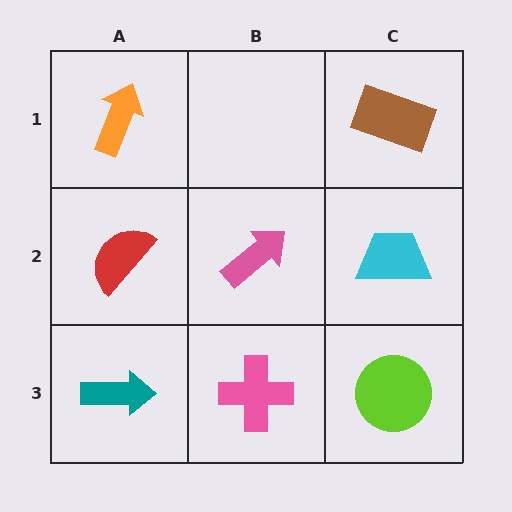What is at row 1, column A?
An orange arrow.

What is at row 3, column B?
A pink cross.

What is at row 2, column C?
A cyan trapezoid.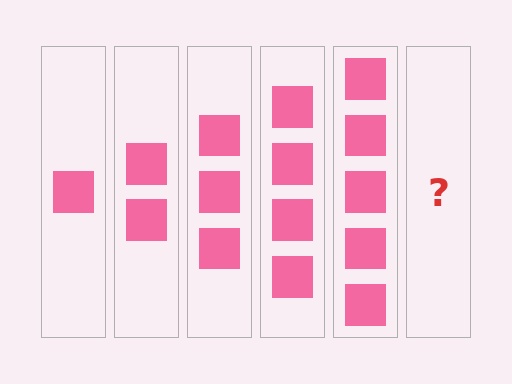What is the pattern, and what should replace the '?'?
The pattern is that each step adds one more square. The '?' should be 6 squares.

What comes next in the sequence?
The next element should be 6 squares.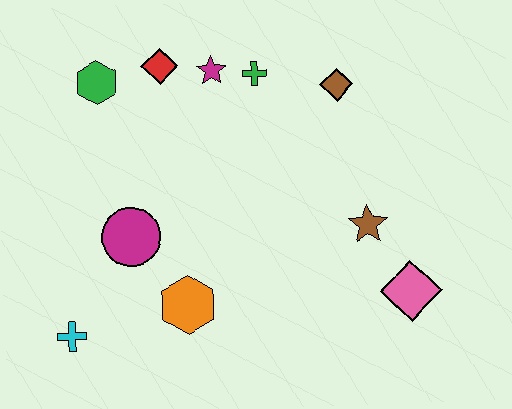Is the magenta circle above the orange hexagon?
Yes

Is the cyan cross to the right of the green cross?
No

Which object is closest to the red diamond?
The magenta star is closest to the red diamond.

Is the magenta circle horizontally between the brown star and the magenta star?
No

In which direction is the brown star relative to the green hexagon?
The brown star is to the right of the green hexagon.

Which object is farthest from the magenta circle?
The pink diamond is farthest from the magenta circle.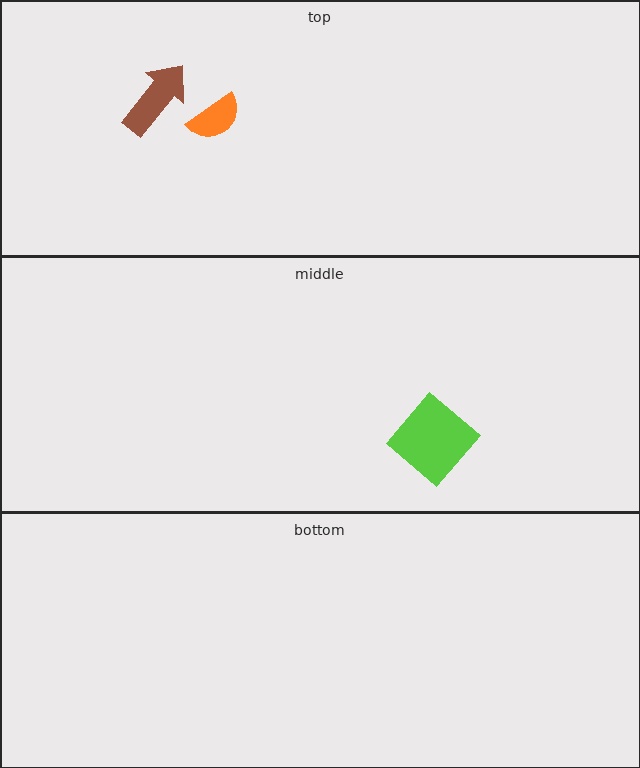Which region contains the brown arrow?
The top region.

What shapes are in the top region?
The orange semicircle, the brown arrow.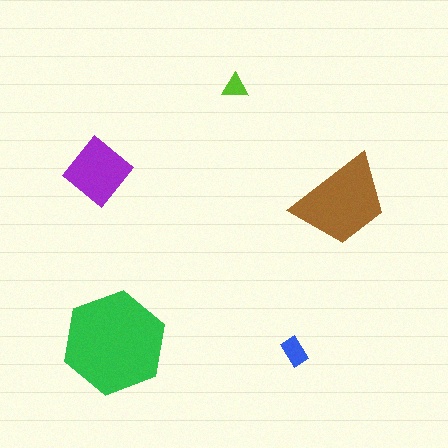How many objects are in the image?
There are 5 objects in the image.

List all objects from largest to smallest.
The green hexagon, the brown trapezoid, the purple diamond, the blue rectangle, the lime triangle.